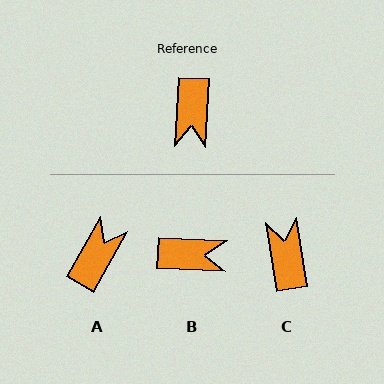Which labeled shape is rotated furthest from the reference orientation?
C, about 168 degrees away.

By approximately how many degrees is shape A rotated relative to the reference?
Approximately 153 degrees counter-clockwise.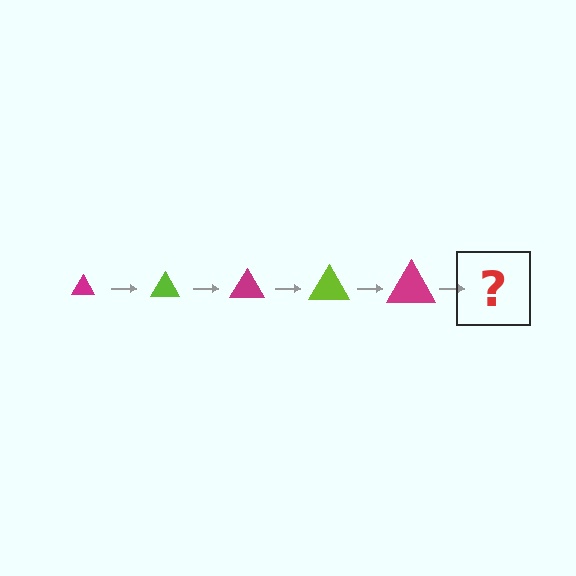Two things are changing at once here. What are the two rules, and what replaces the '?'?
The two rules are that the triangle grows larger each step and the color cycles through magenta and lime. The '?' should be a lime triangle, larger than the previous one.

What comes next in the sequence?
The next element should be a lime triangle, larger than the previous one.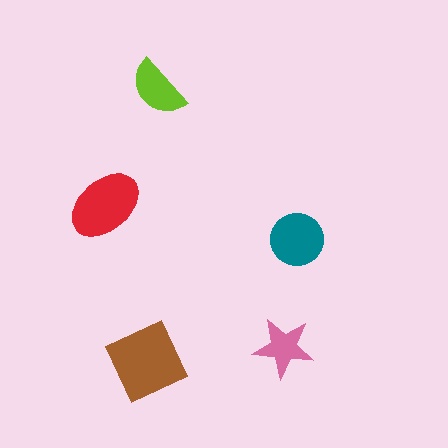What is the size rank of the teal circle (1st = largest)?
3rd.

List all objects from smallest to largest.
The pink star, the lime semicircle, the teal circle, the red ellipse, the brown diamond.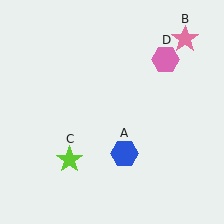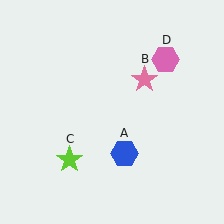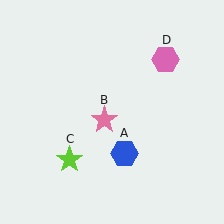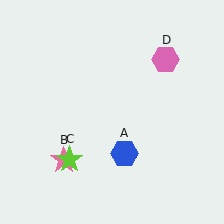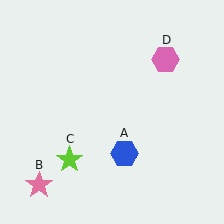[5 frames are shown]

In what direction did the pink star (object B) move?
The pink star (object B) moved down and to the left.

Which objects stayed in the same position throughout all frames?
Blue hexagon (object A) and lime star (object C) and pink hexagon (object D) remained stationary.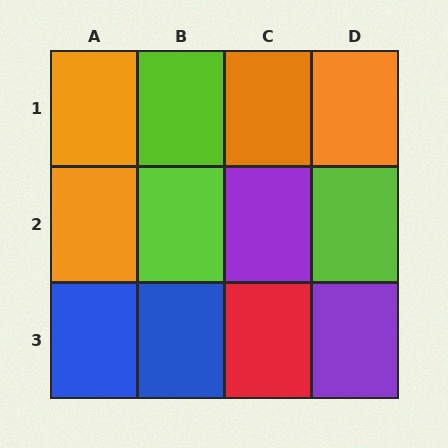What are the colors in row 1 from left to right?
Orange, lime, orange, orange.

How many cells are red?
1 cell is red.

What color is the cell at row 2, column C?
Purple.